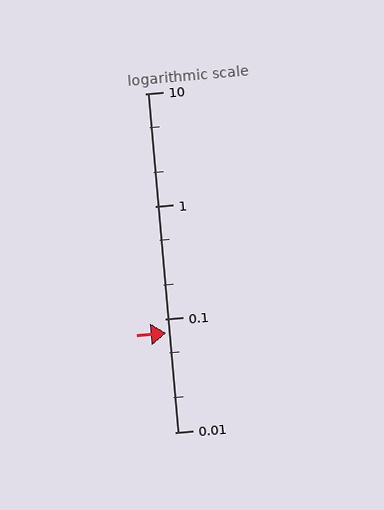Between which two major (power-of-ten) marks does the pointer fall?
The pointer is between 0.01 and 0.1.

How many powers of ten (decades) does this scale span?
The scale spans 3 decades, from 0.01 to 10.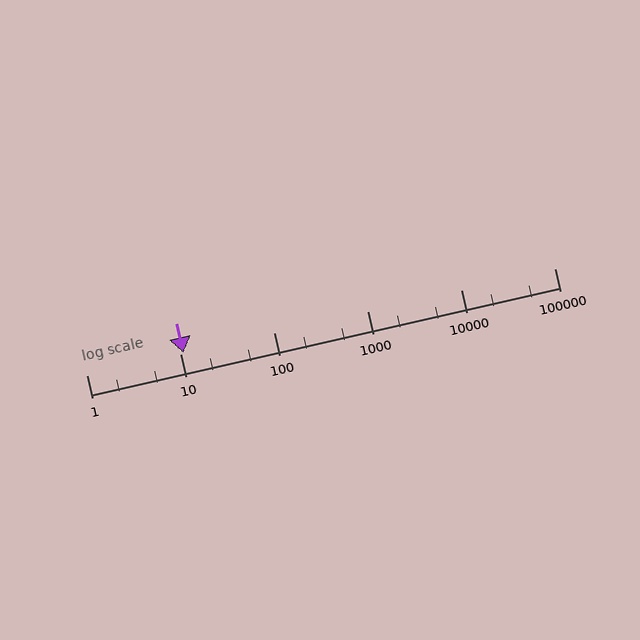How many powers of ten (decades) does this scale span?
The scale spans 5 decades, from 1 to 100000.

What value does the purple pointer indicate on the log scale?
The pointer indicates approximately 11.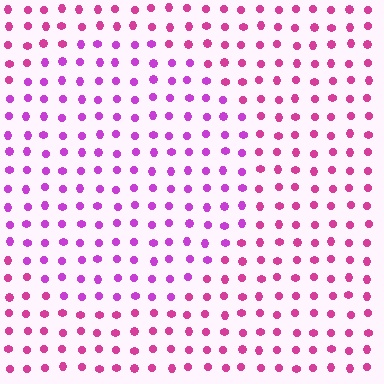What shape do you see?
I see a circle.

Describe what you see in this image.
The image is filled with small magenta elements in a uniform arrangement. A circle-shaped region is visible where the elements are tinted to a slightly different hue, forming a subtle color boundary.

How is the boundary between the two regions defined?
The boundary is defined purely by a slight shift in hue (about 28 degrees). Spacing, size, and orientation are identical on both sides.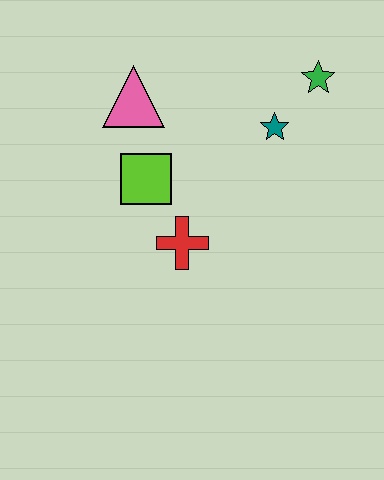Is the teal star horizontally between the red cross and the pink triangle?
No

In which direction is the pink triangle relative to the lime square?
The pink triangle is above the lime square.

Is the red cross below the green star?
Yes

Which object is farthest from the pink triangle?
The green star is farthest from the pink triangle.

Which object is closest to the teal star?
The green star is closest to the teal star.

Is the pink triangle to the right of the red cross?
No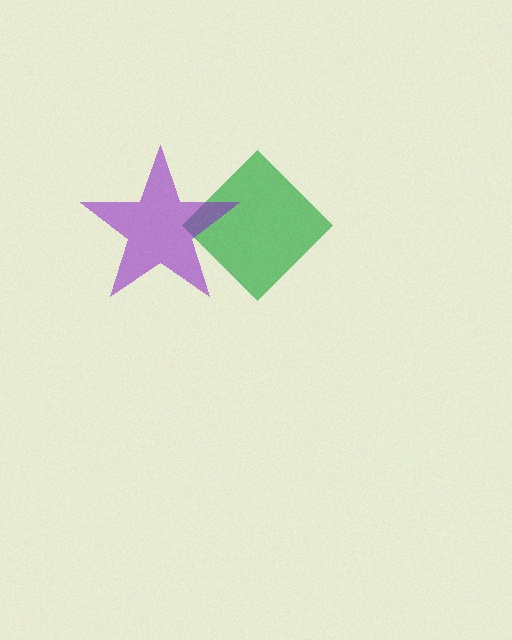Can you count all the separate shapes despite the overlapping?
Yes, there are 2 separate shapes.